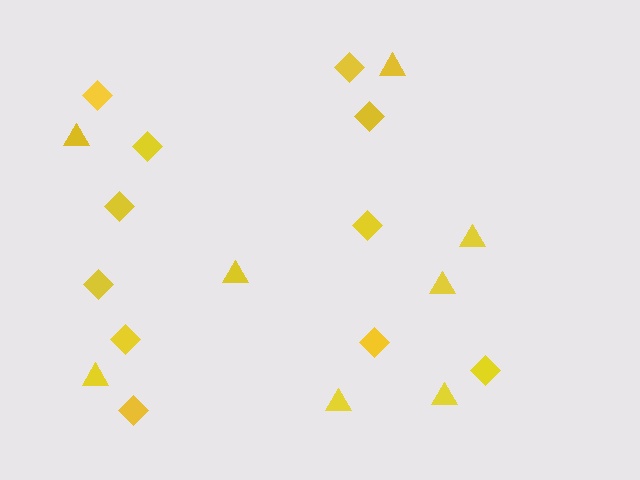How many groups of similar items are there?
There are 2 groups: one group of triangles (8) and one group of diamonds (11).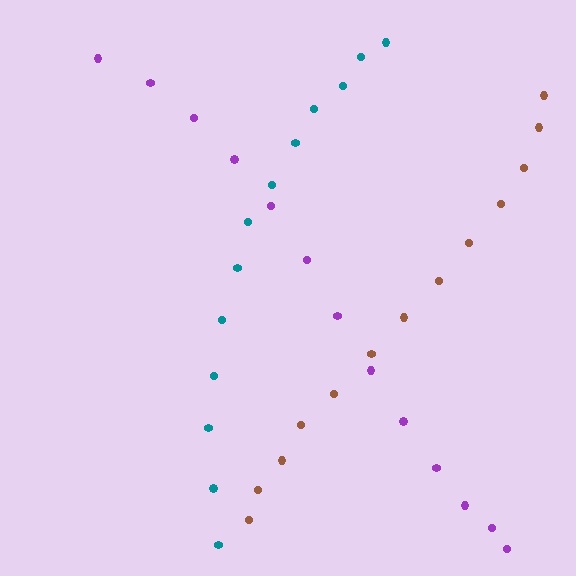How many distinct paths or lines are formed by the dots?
There are 3 distinct paths.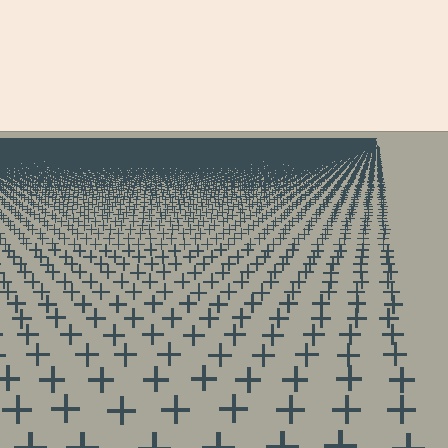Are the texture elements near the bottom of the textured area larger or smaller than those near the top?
Larger. Near the bottom, elements are closer to the viewer and appear at a bigger on-screen size.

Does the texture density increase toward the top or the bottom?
Density increases toward the top.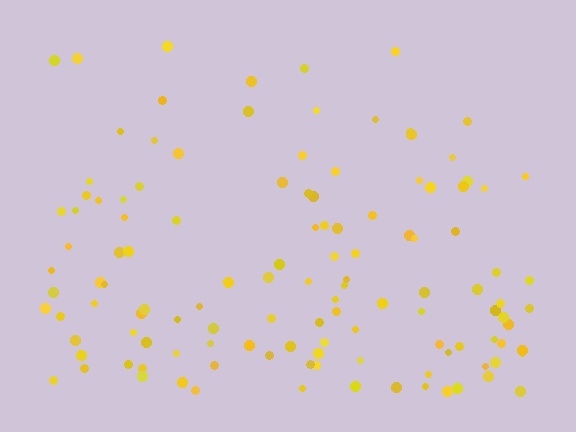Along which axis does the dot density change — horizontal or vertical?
Vertical.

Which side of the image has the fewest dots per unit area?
The top.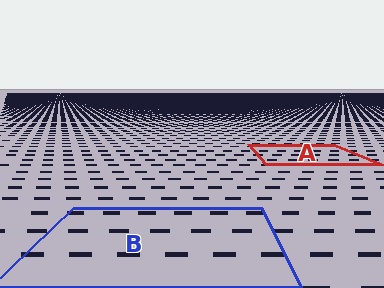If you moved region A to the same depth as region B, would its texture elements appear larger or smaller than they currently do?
They would appear larger. At a closer depth, the same texture elements are projected at a bigger on-screen size.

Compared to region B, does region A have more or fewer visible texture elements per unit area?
Region A has more texture elements per unit area — they are packed more densely because it is farther away.